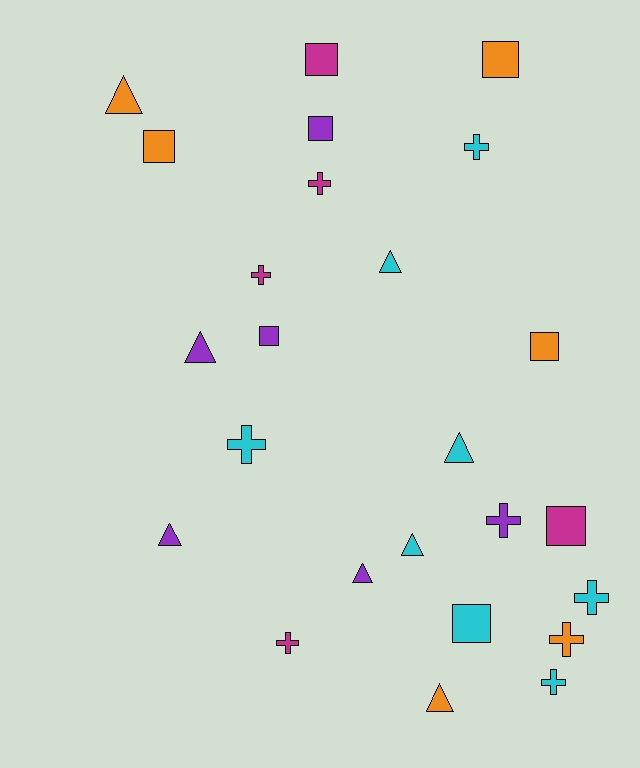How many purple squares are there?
There are 2 purple squares.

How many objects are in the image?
There are 25 objects.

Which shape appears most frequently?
Cross, with 9 objects.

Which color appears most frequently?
Cyan, with 8 objects.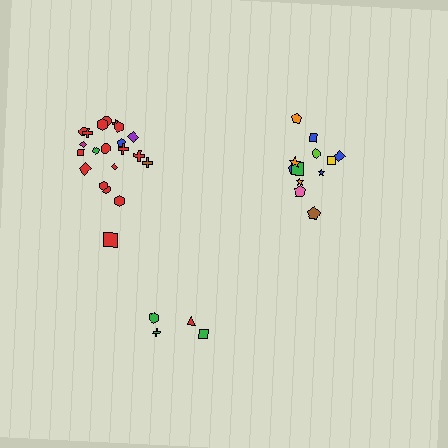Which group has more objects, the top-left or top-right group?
The top-left group.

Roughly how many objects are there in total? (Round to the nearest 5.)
Roughly 40 objects in total.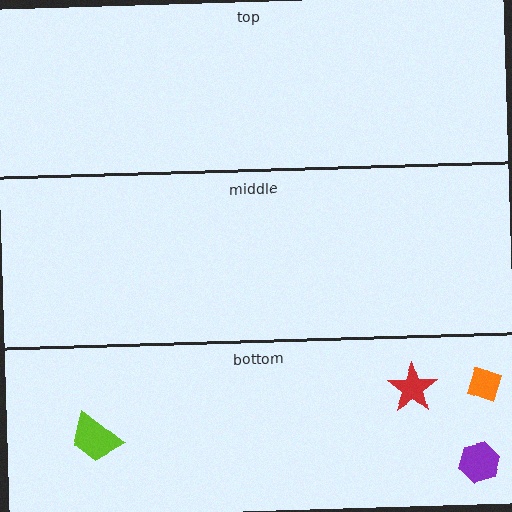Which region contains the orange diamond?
The bottom region.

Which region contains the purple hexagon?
The bottom region.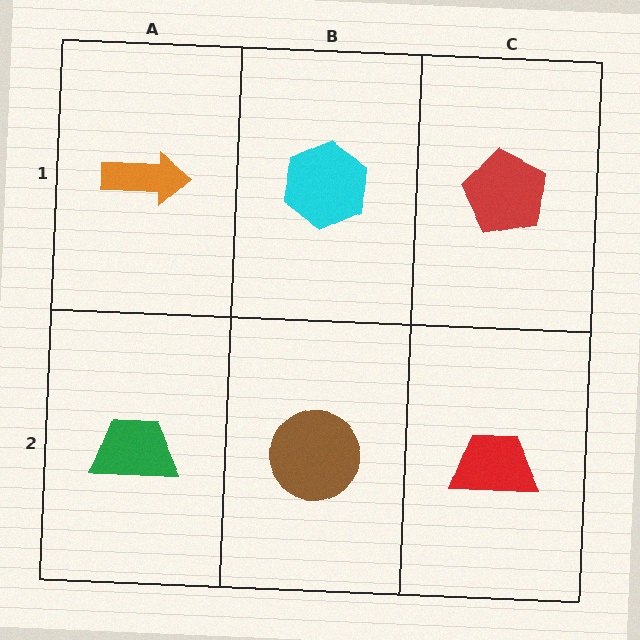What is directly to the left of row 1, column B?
An orange arrow.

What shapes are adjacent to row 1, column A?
A green trapezoid (row 2, column A), a cyan hexagon (row 1, column B).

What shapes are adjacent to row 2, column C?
A red pentagon (row 1, column C), a brown circle (row 2, column B).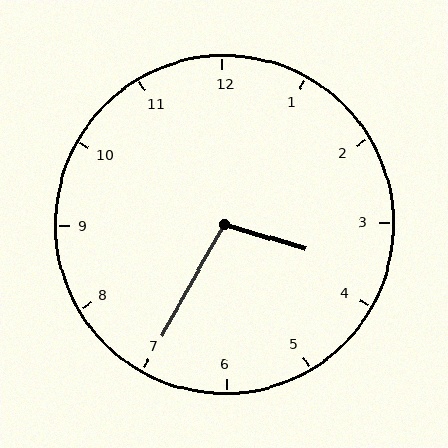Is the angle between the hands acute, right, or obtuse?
It is obtuse.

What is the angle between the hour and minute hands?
Approximately 102 degrees.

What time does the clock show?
3:35.